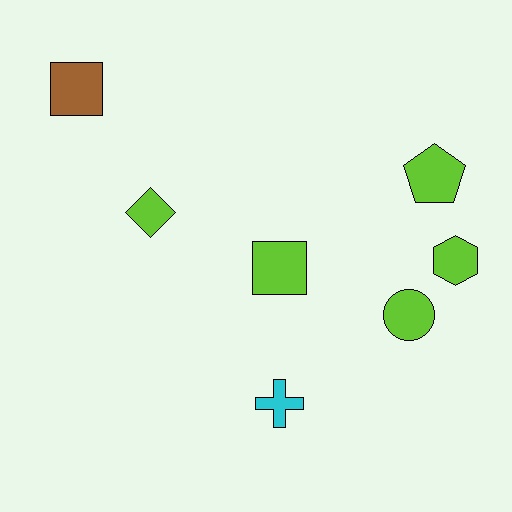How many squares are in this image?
There are 2 squares.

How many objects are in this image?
There are 7 objects.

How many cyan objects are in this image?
There is 1 cyan object.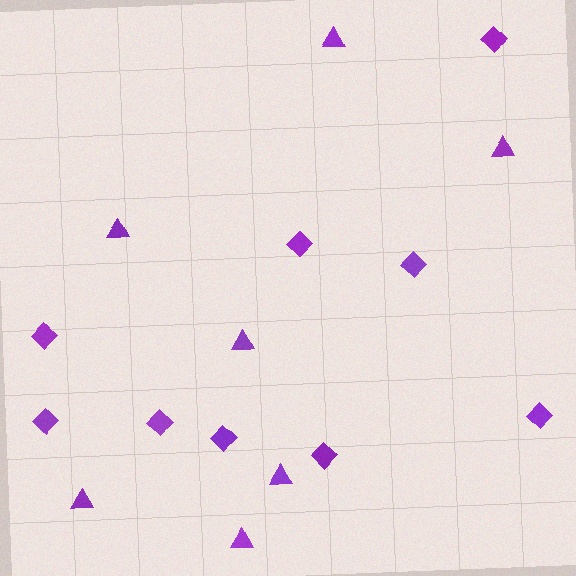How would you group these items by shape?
There are 2 groups: one group of diamonds (9) and one group of triangles (7).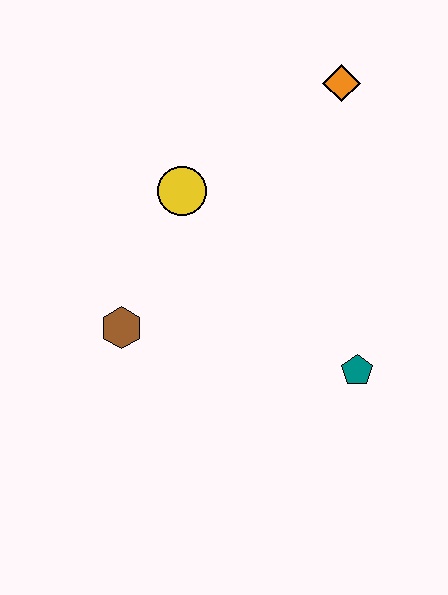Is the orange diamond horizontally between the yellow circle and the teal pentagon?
Yes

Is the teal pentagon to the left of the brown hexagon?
No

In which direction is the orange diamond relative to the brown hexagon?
The orange diamond is above the brown hexagon.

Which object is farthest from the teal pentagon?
The orange diamond is farthest from the teal pentagon.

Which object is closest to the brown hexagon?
The yellow circle is closest to the brown hexagon.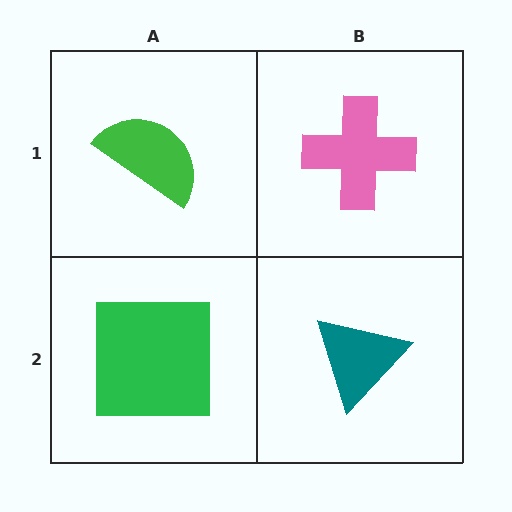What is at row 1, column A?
A green semicircle.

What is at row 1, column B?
A pink cross.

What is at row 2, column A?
A green square.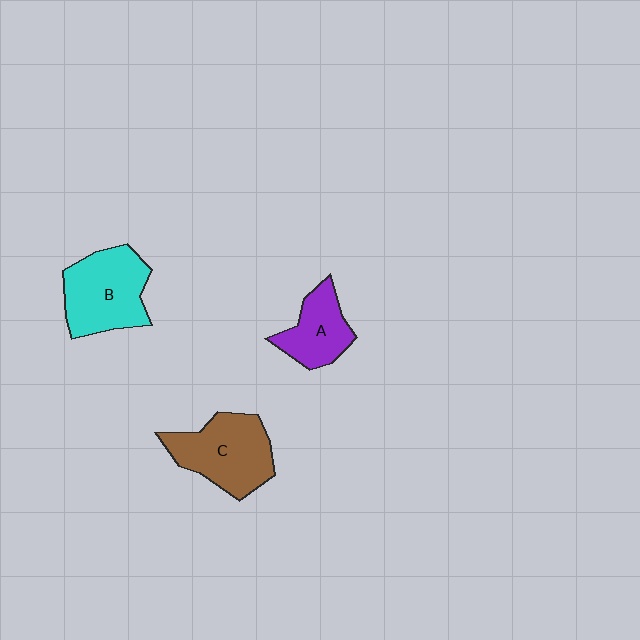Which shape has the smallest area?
Shape A (purple).